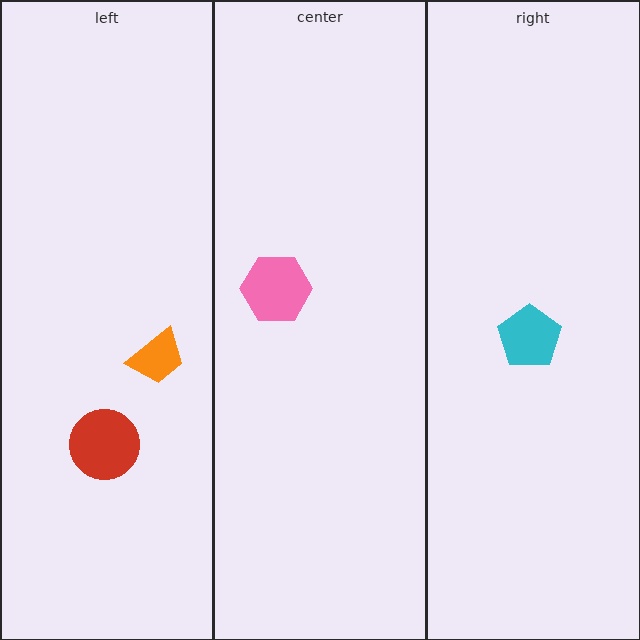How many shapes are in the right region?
1.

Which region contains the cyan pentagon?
The right region.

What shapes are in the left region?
The orange trapezoid, the red circle.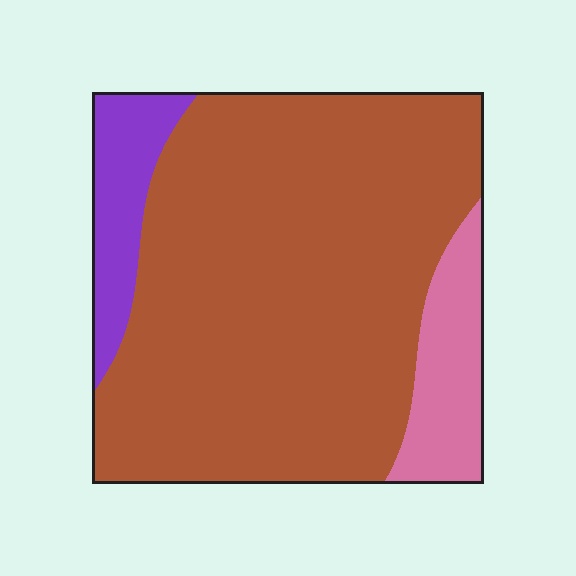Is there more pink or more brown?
Brown.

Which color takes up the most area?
Brown, at roughly 80%.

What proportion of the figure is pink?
Pink takes up about one tenth (1/10) of the figure.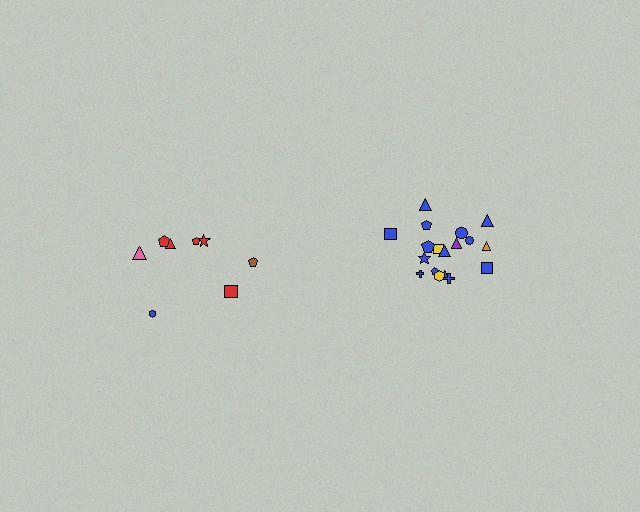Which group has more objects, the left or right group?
The right group.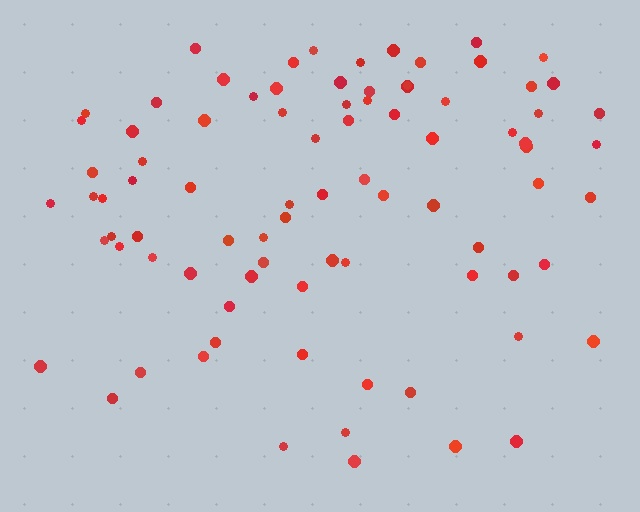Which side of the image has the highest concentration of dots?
The top.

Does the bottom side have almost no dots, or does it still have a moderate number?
Still a moderate number, just noticeably fewer than the top.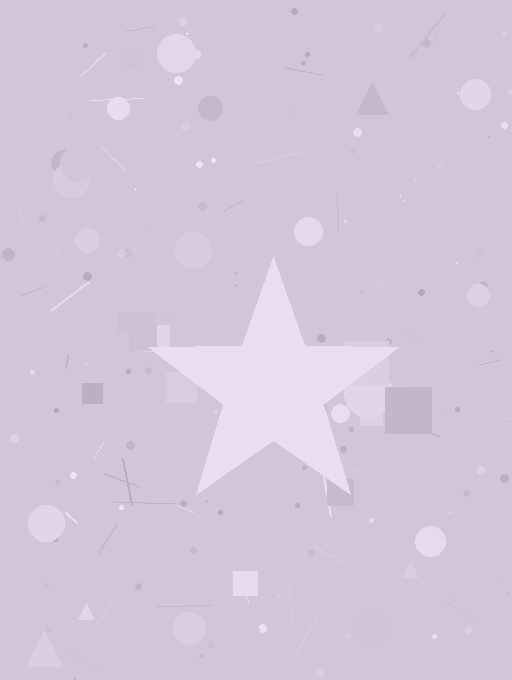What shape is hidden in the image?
A star is hidden in the image.